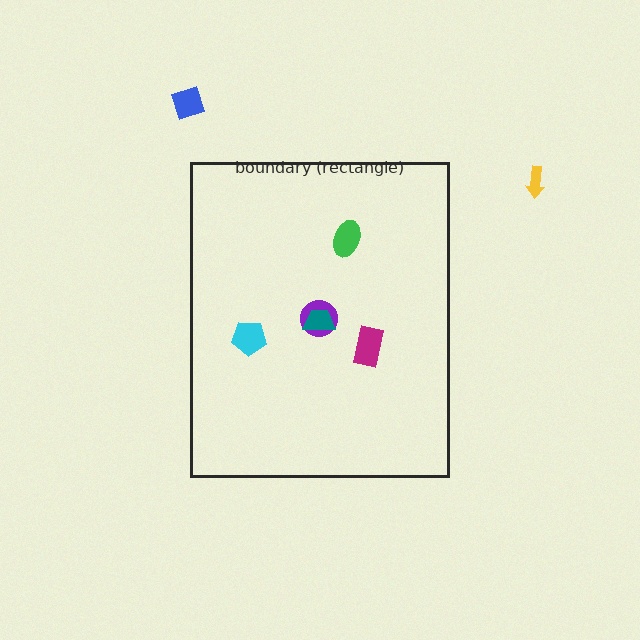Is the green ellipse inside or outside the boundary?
Inside.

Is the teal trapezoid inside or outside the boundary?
Inside.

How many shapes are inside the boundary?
5 inside, 2 outside.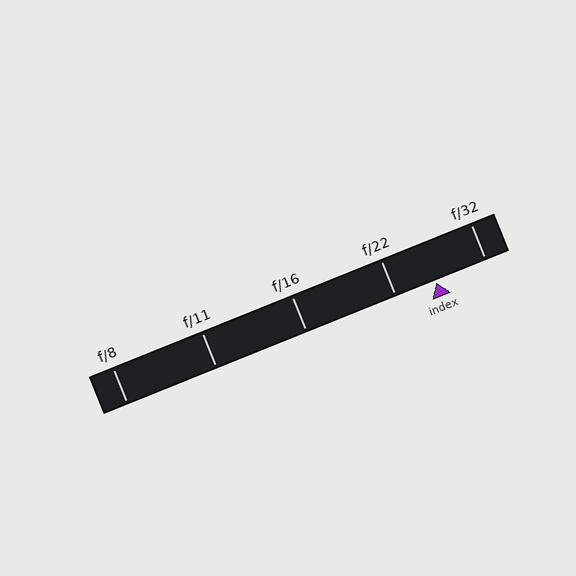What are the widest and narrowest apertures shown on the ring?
The widest aperture shown is f/8 and the narrowest is f/32.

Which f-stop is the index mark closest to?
The index mark is closest to f/22.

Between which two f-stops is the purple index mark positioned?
The index mark is between f/22 and f/32.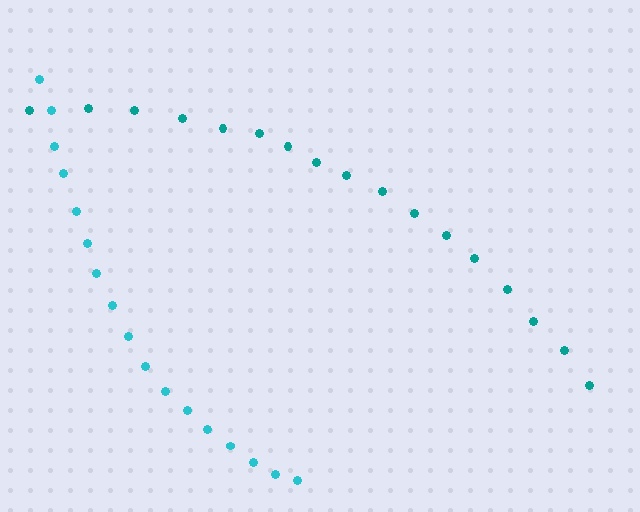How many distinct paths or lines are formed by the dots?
There are 2 distinct paths.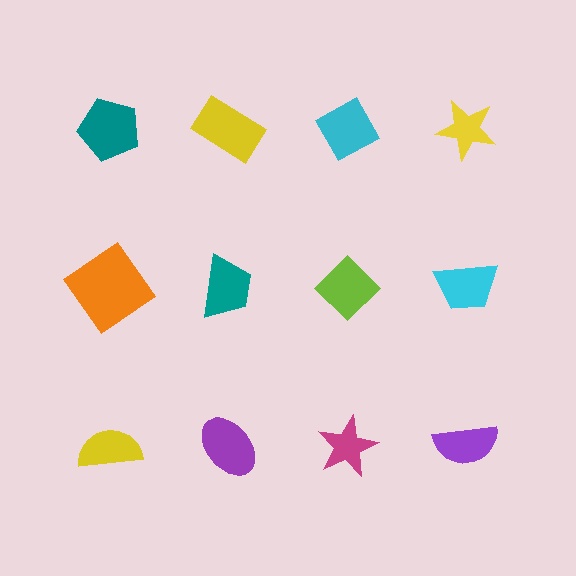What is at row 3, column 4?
A purple semicircle.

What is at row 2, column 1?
An orange diamond.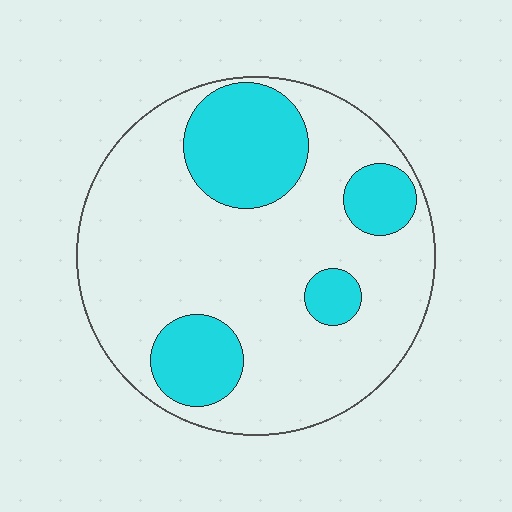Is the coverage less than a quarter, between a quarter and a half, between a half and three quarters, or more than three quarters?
Between a quarter and a half.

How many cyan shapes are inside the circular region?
4.